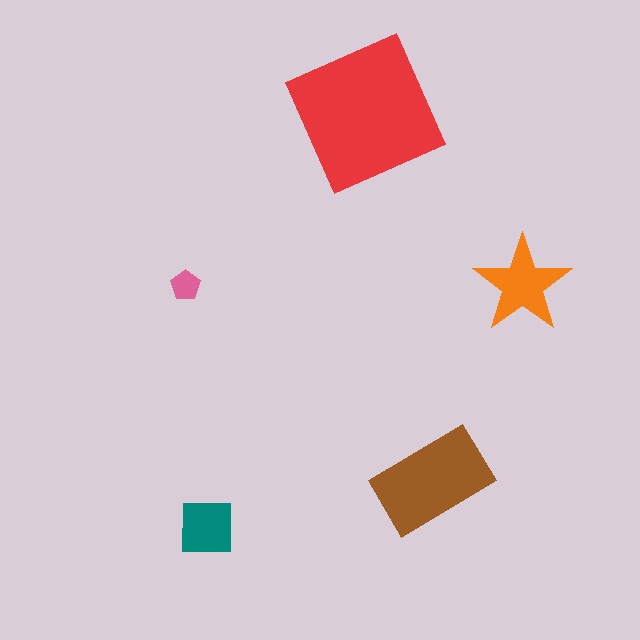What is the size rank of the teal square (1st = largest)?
4th.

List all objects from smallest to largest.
The pink pentagon, the teal square, the orange star, the brown rectangle, the red square.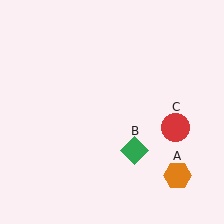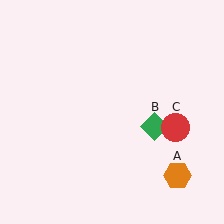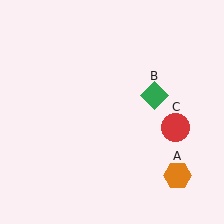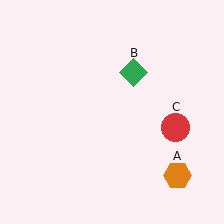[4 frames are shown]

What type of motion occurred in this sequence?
The green diamond (object B) rotated counterclockwise around the center of the scene.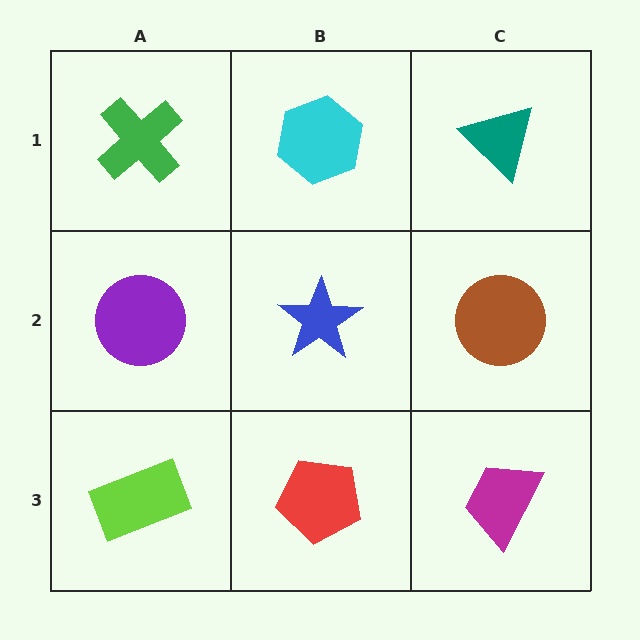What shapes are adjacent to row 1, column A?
A purple circle (row 2, column A), a cyan hexagon (row 1, column B).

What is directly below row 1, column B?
A blue star.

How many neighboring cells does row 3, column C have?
2.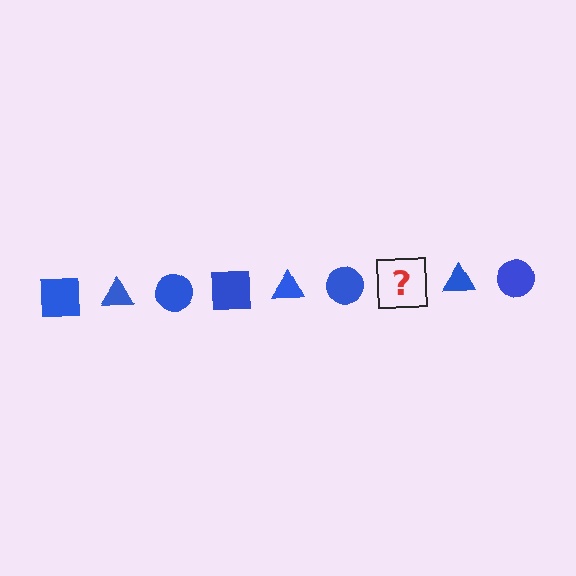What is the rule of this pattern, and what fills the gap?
The rule is that the pattern cycles through square, triangle, circle shapes in blue. The gap should be filled with a blue square.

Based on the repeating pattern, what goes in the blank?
The blank should be a blue square.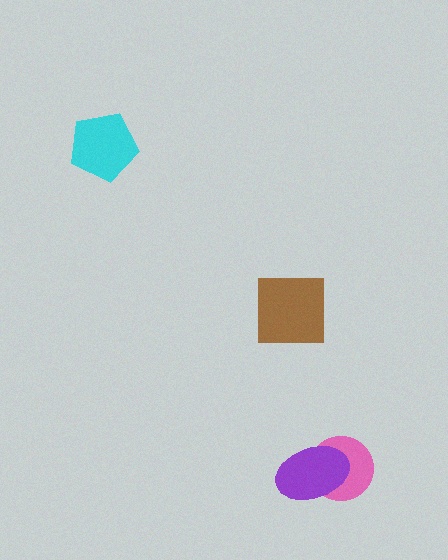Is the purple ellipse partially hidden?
No, no other shape covers it.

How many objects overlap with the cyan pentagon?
0 objects overlap with the cyan pentagon.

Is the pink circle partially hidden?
Yes, it is partially covered by another shape.